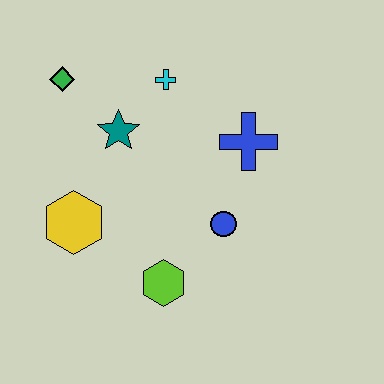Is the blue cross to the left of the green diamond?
No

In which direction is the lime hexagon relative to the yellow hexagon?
The lime hexagon is to the right of the yellow hexagon.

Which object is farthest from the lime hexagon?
The green diamond is farthest from the lime hexagon.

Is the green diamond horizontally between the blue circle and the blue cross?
No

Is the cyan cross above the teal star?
Yes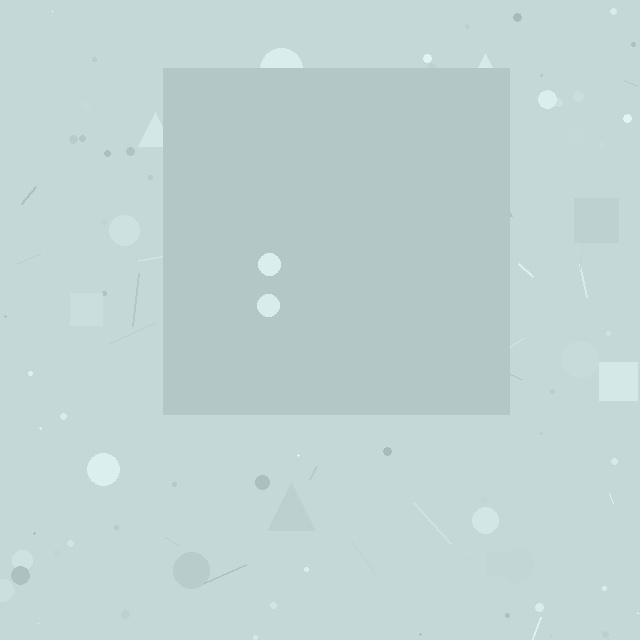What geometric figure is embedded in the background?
A square is embedded in the background.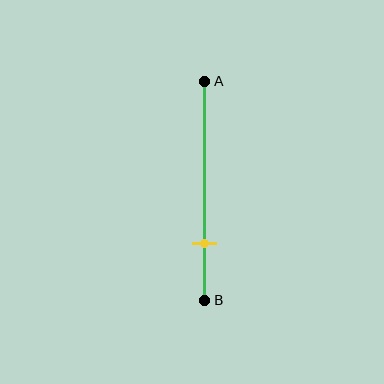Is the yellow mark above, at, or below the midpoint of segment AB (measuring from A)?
The yellow mark is below the midpoint of segment AB.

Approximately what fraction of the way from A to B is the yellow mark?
The yellow mark is approximately 75% of the way from A to B.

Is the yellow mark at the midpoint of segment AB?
No, the mark is at about 75% from A, not at the 50% midpoint.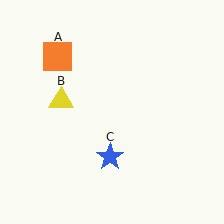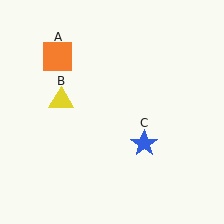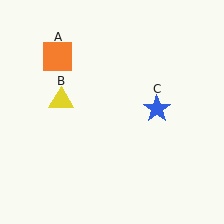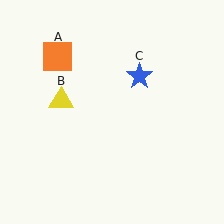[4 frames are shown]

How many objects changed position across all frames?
1 object changed position: blue star (object C).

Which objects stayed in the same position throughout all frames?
Orange square (object A) and yellow triangle (object B) remained stationary.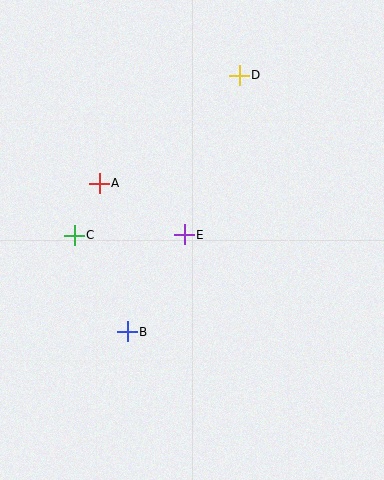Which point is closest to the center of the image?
Point E at (184, 235) is closest to the center.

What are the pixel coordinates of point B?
Point B is at (127, 332).